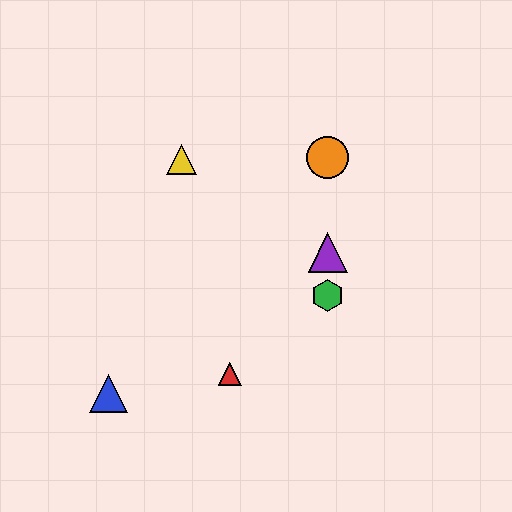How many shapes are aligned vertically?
3 shapes (the green hexagon, the purple triangle, the orange circle) are aligned vertically.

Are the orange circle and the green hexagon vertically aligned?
Yes, both are at x≈328.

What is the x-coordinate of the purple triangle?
The purple triangle is at x≈328.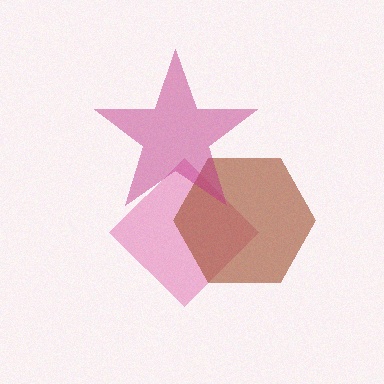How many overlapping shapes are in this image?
There are 3 overlapping shapes in the image.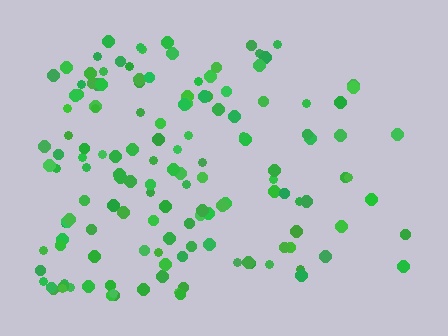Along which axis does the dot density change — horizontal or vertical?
Horizontal.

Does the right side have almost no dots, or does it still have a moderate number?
Still a moderate number, just noticeably fewer than the left.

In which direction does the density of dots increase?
From right to left, with the left side densest.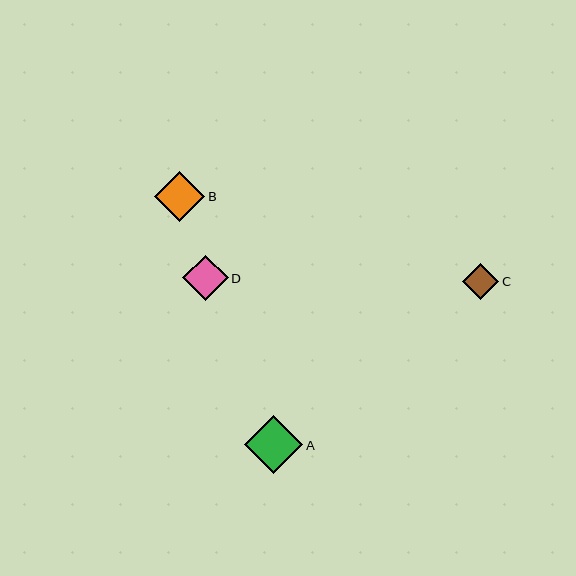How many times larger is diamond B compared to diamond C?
Diamond B is approximately 1.4 times the size of diamond C.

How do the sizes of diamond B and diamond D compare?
Diamond B and diamond D are approximately the same size.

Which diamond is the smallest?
Diamond C is the smallest with a size of approximately 36 pixels.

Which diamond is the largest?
Diamond A is the largest with a size of approximately 58 pixels.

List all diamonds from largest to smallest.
From largest to smallest: A, B, D, C.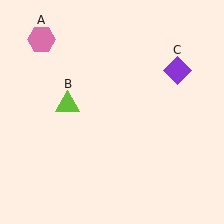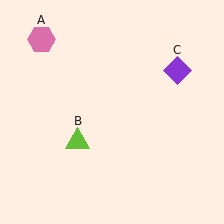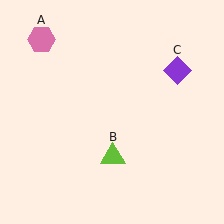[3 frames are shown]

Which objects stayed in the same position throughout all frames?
Pink hexagon (object A) and purple diamond (object C) remained stationary.